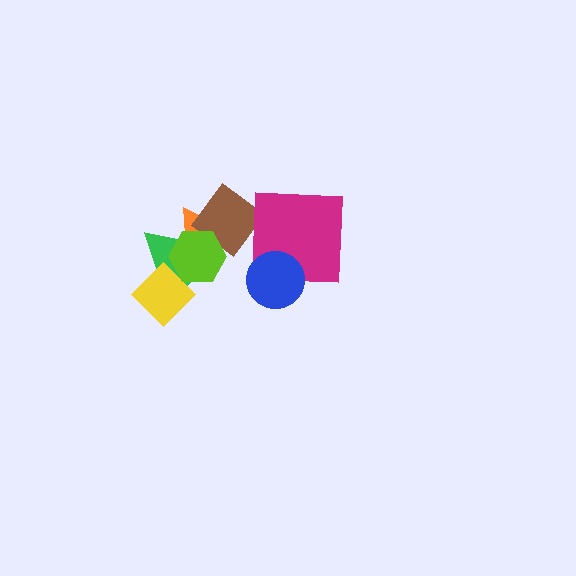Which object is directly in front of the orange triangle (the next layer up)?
The brown diamond is directly in front of the orange triangle.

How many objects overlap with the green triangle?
3 objects overlap with the green triangle.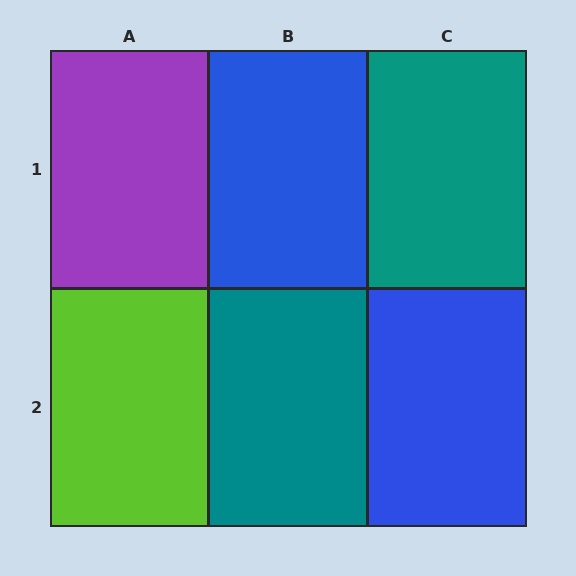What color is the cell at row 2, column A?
Lime.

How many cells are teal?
2 cells are teal.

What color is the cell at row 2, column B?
Teal.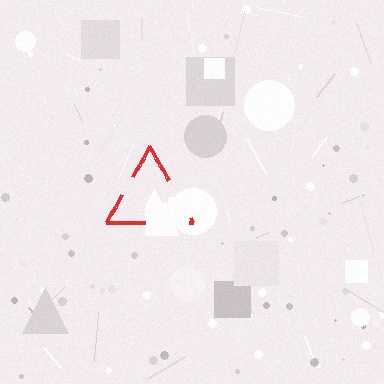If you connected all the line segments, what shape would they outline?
They would outline a triangle.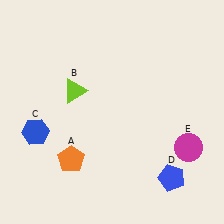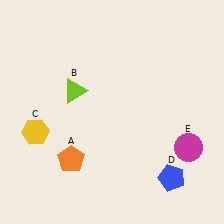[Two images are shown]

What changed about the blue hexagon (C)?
In Image 1, C is blue. In Image 2, it changed to yellow.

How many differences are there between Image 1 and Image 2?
There is 1 difference between the two images.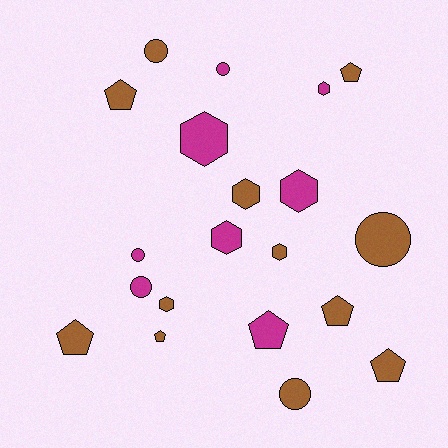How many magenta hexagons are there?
There are 4 magenta hexagons.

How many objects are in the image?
There are 20 objects.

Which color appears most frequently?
Brown, with 12 objects.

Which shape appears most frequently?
Hexagon, with 7 objects.